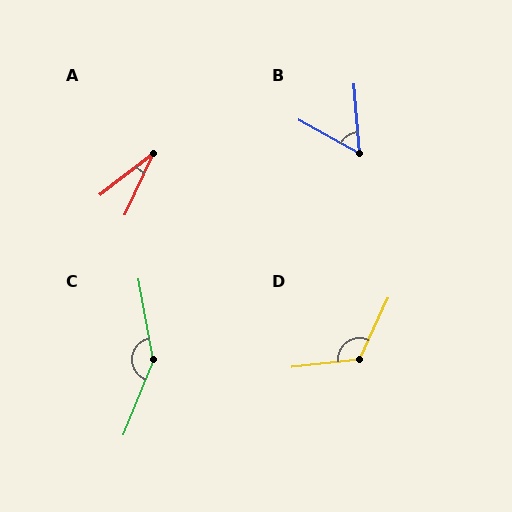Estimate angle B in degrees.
Approximately 57 degrees.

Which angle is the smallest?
A, at approximately 27 degrees.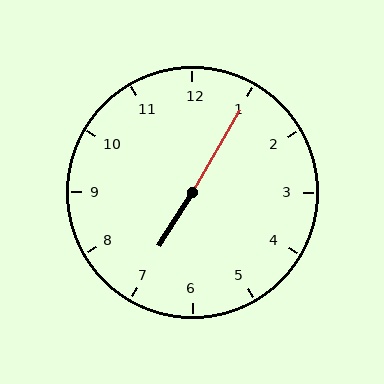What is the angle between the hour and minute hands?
Approximately 178 degrees.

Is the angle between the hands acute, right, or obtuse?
It is obtuse.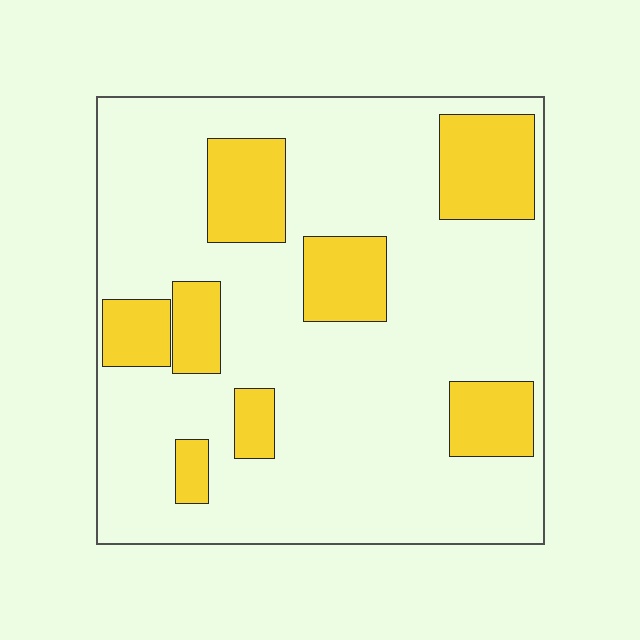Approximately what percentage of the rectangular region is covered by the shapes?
Approximately 25%.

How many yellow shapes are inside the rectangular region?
8.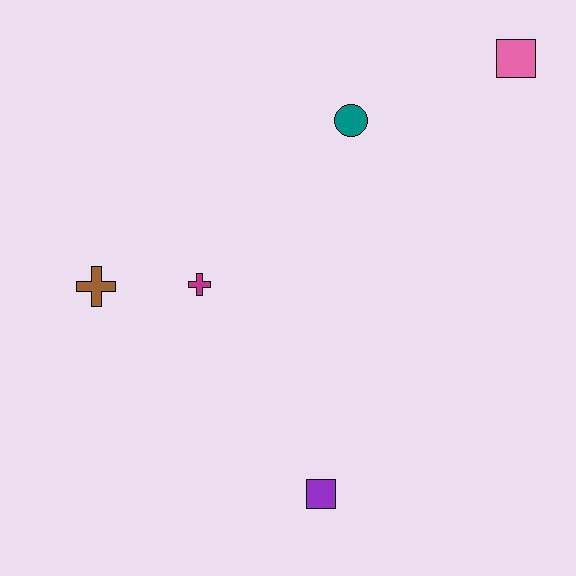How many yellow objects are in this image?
There are no yellow objects.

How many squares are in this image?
There are 2 squares.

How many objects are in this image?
There are 5 objects.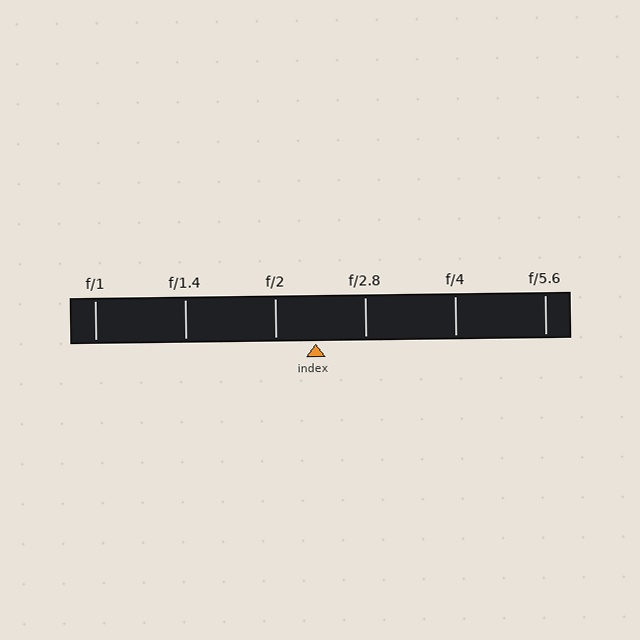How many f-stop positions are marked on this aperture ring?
There are 6 f-stop positions marked.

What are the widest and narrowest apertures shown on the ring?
The widest aperture shown is f/1 and the narrowest is f/5.6.